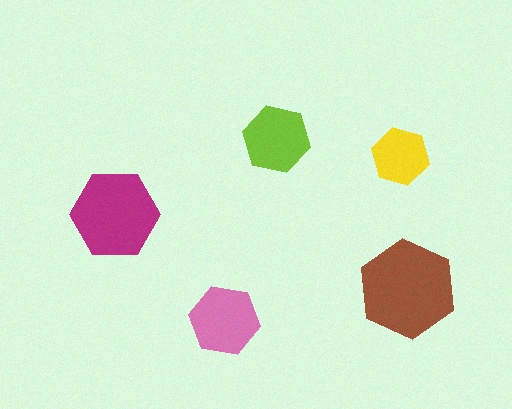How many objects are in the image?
There are 5 objects in the image.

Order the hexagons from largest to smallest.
the brown one, the magenta one, the pink one, the lime one, the yellow one.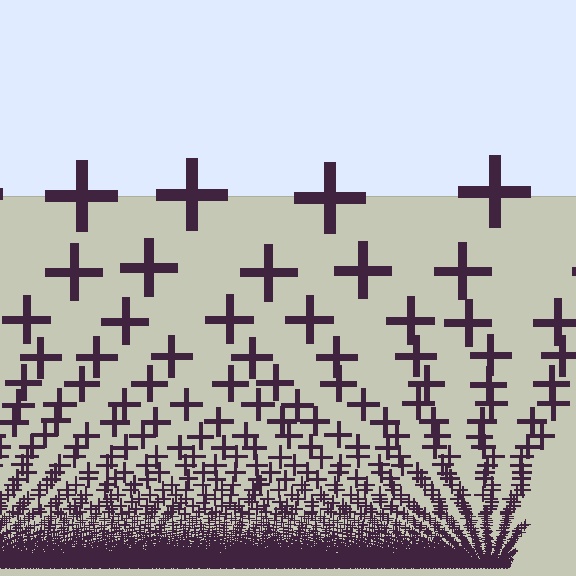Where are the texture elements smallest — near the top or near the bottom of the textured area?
Near the bottom.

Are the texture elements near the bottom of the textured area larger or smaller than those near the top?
Smaller. The gradient is inverted — elements near the bottom are smaller and denser.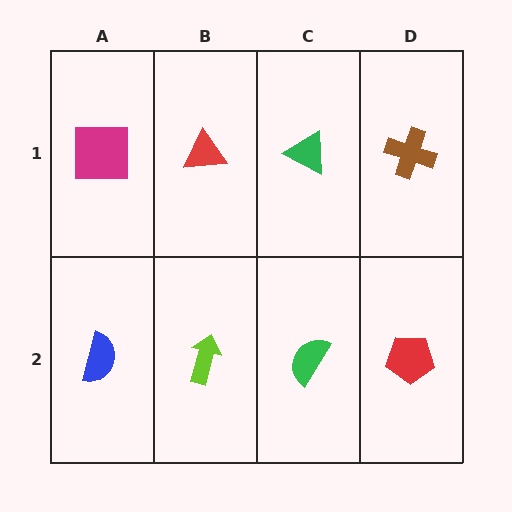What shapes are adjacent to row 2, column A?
A magenta square (row 1, column A), a lime arrow (row 2, column B).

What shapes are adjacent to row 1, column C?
A green semicircle (row 2, column C), a red triangle (row 1, column B), a brown cross (row 1, column D).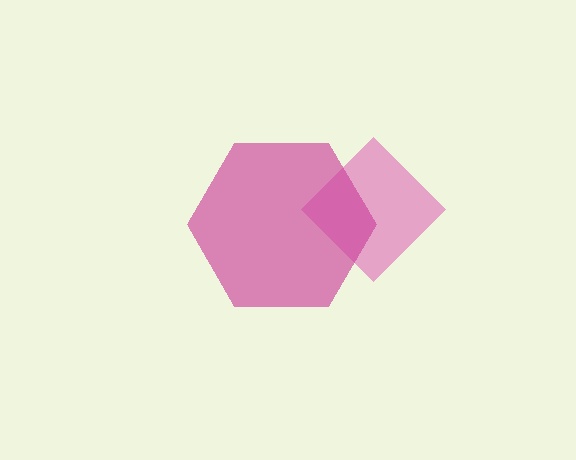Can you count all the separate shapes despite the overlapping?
Yes, there are 2 separate shapes.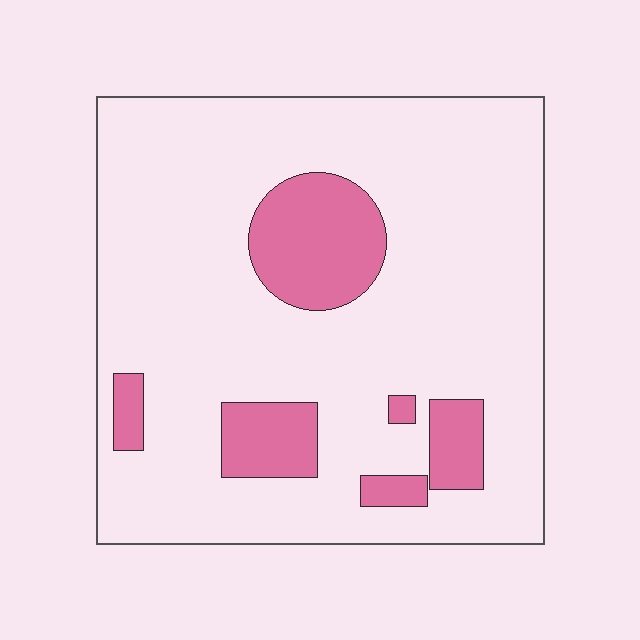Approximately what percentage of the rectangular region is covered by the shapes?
Approximately 15%.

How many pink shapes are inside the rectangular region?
6.